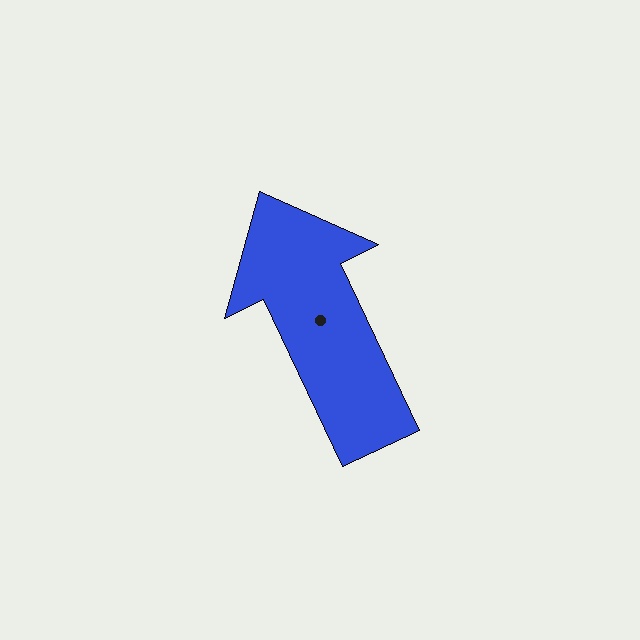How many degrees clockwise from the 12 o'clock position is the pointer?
Approximately 335 degrees.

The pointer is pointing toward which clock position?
Roughly 11 o'clock.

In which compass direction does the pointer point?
Northwest.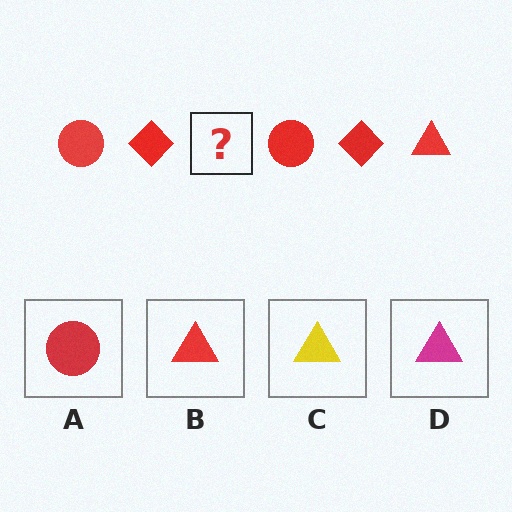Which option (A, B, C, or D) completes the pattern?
B.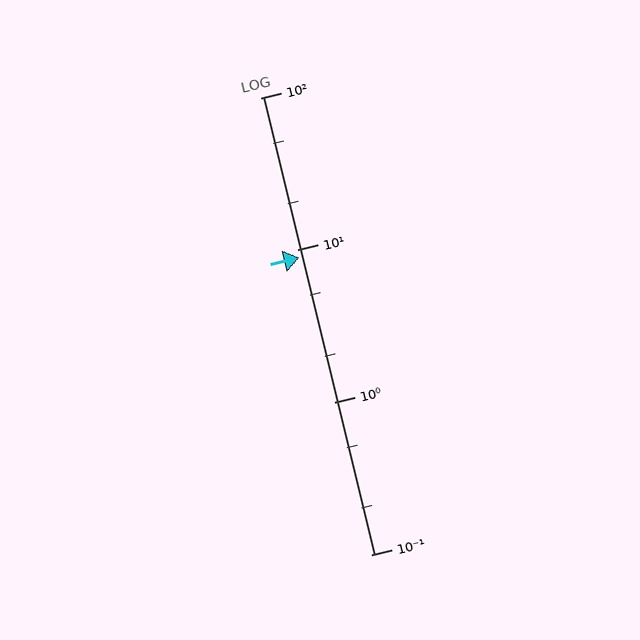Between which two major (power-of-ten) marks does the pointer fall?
The pointer is between 1 and 10.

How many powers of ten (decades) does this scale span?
The scale spans 3 decades, from 0.1 to 100.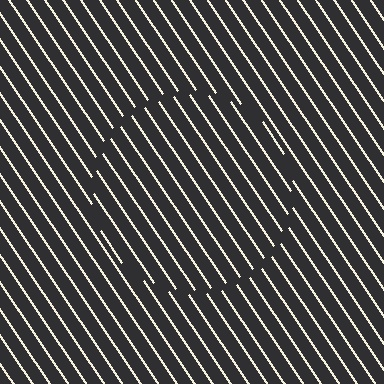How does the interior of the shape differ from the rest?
The interior of the shape contains the same grating, shifted by half a period — the contour is defined by the phase discontinuity where line-ends from the inner and outer gratings abut.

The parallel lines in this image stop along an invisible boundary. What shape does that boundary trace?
An illusory circle. The interior of the shape contains the same grating, shifted by half a period — the contour is defined by the phase discontinuity where line-ends from the inner and outer gratings abut.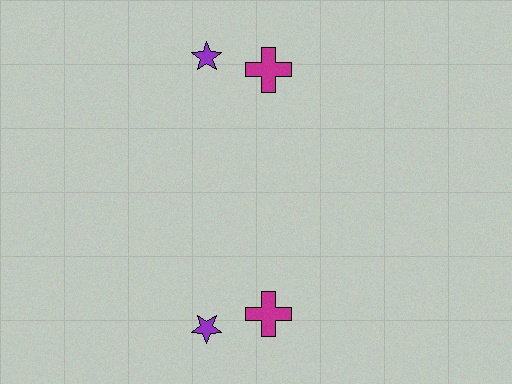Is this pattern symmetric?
Yes, this pattern has bilateral (reflection) symmetry.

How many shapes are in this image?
There are 4 shapes in this image.